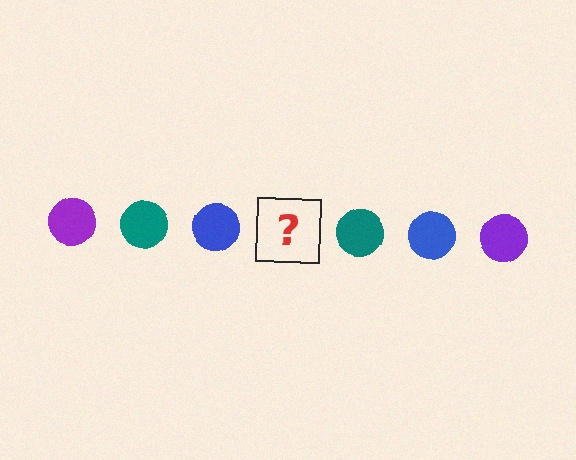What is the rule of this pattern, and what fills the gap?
The rule is that the pattern cycles through purple, teal, blue circles. The gap should be filled with a purple circle.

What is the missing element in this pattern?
The missing element is a purple circle.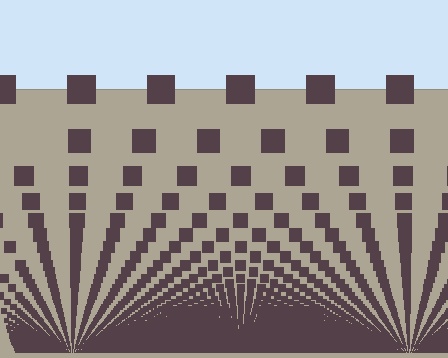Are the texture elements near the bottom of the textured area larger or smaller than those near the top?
Smaller. The gradient is inverted — elements near the bottom are smaller and denser.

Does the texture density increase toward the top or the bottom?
Density increases toward the bottom.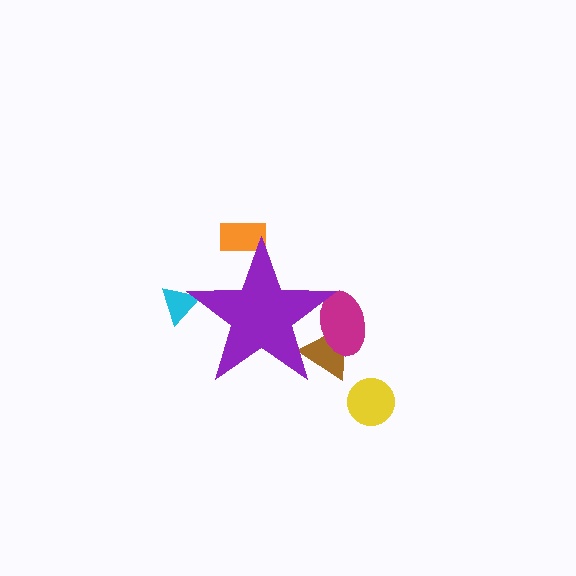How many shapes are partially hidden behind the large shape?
4 shapes are partially hidden.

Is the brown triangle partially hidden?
Yes, the brown triangle is partially hidden behind the purple star.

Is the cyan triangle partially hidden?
Yes, the cyan triangle is partially hidden behind the purple star.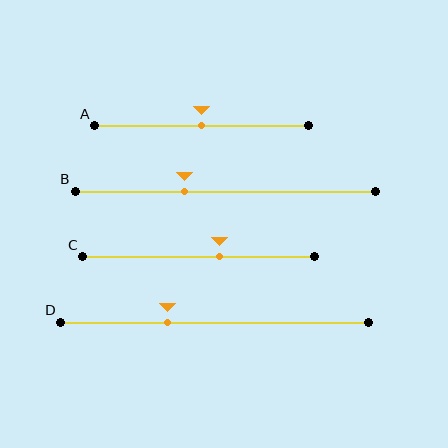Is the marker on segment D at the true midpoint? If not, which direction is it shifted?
No, the marker on segment D is shifted to the left by about 15% of the segment length.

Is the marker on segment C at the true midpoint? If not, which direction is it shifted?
No, the marker on segment C is shifted to the right by about 9% of the segment length.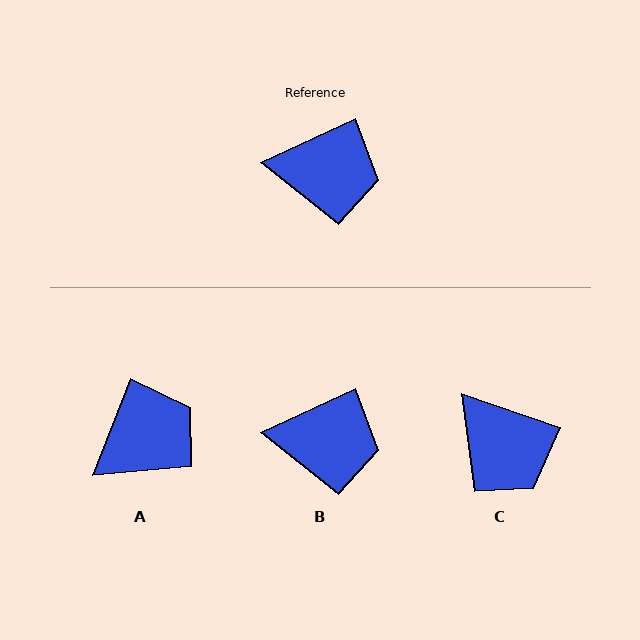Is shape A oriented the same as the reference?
No, it is off by about 44 degrees.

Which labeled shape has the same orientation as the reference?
B.